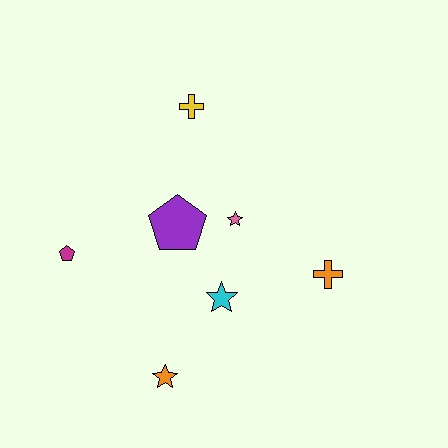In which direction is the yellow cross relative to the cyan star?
The yellow cross is above the cyan star.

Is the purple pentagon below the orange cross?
No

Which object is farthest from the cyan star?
The yellow cross is farthest from the cyan star.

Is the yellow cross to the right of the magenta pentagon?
Yes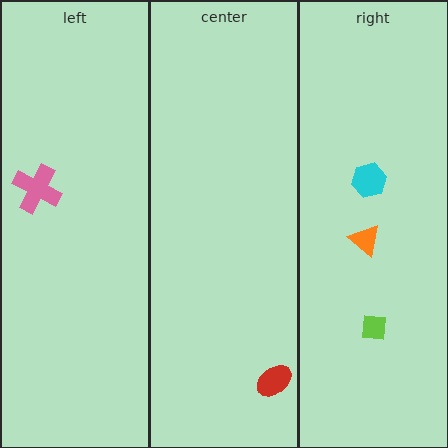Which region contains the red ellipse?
The center region.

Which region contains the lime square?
The right region.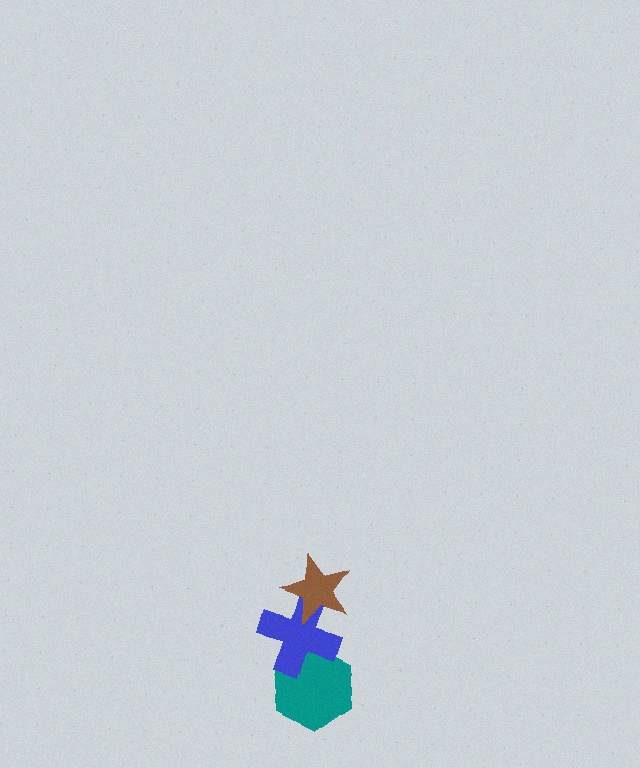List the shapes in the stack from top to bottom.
From top to bottom: the brown star, the blue cross, the teal hexagon.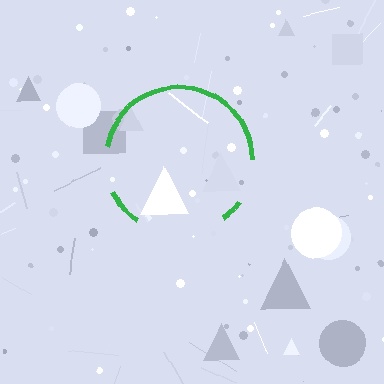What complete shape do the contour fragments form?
The contour fragments form a circle.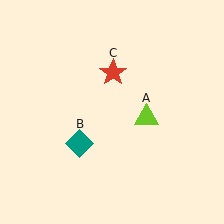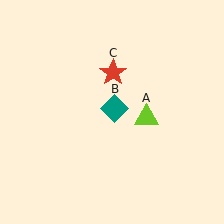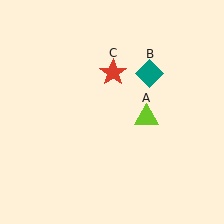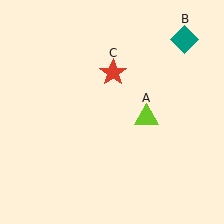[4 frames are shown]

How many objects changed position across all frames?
1 object changed position: teal diamond (object B).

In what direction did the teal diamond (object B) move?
The teal diamond (object B) moved up and to the right.